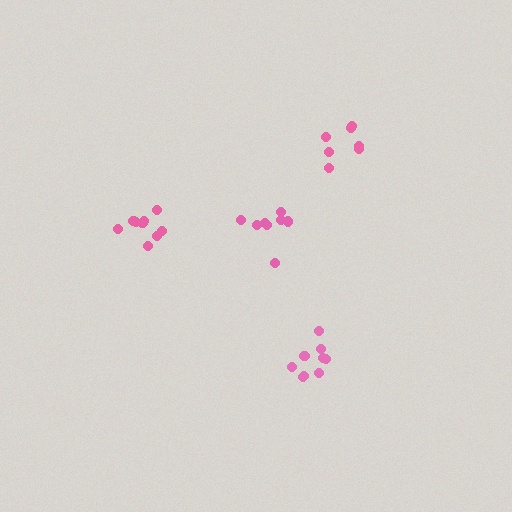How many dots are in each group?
Group 1: 8 dots, Group 2: 7 dots, Group 3: 10 dots, Group 4: 9 dots (34 total).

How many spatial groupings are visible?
There are 4 spatial groupings.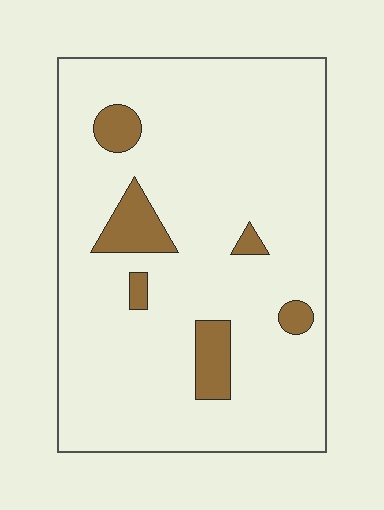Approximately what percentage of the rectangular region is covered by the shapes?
Approximately 10%.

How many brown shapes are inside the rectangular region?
6.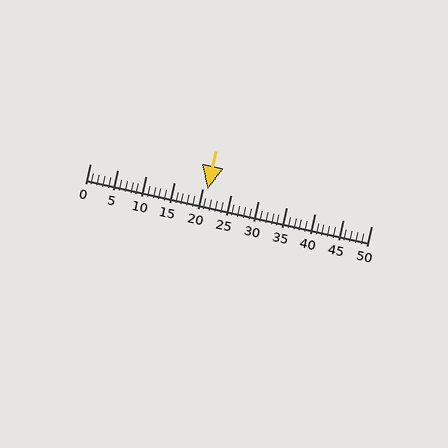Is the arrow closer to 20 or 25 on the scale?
The arrow is closer to 20.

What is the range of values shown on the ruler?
The ruler shows values from 0 to 50.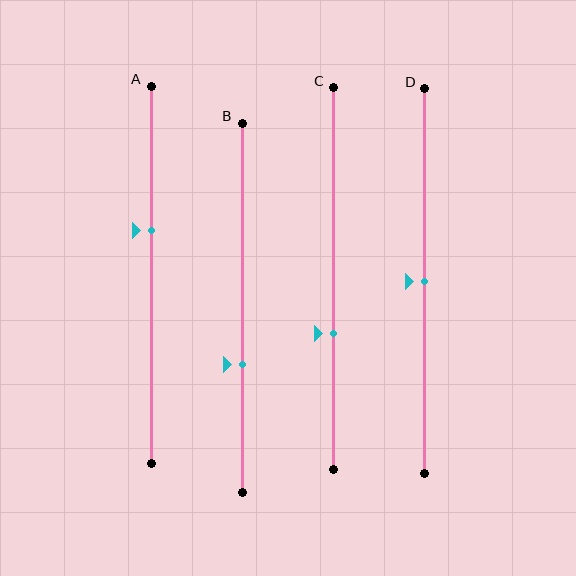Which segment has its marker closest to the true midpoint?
Segment D has its marker closest to the true midpoint.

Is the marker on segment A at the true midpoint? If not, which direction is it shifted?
No, the marker on segment A is shifted upward by about 12% of the segment length.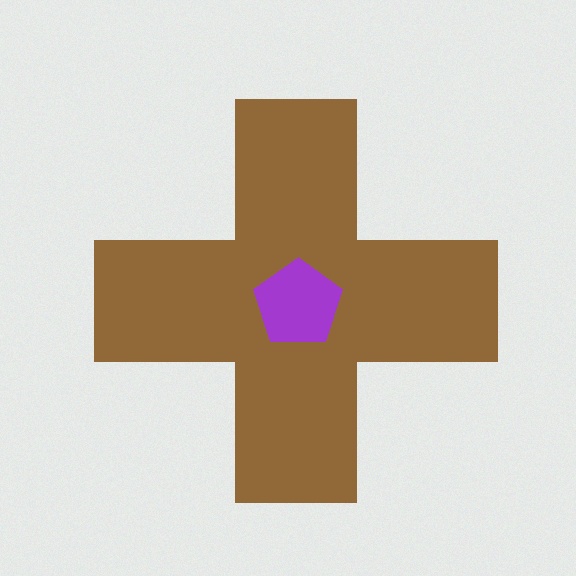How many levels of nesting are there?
2.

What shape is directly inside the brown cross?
The purple pentagon.